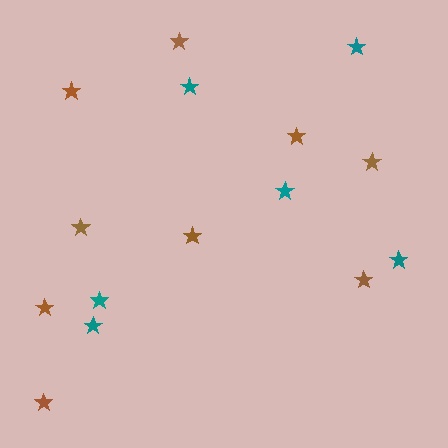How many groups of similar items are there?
There are 2 groups: one group of teal stars (6) and one group of brown stars (9).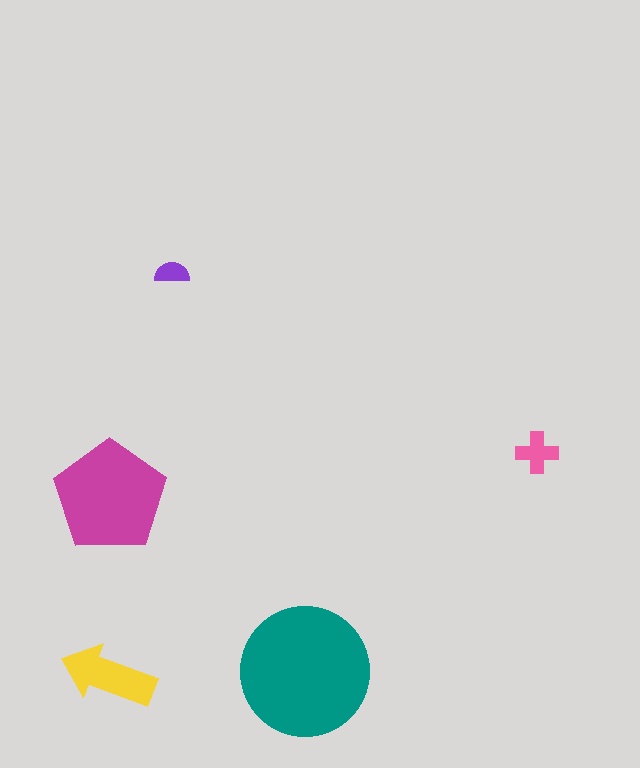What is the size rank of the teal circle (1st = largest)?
1st.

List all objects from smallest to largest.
The purple semicircle, the pink cross, the yellow arrow, the magenta pentagon, the teal circle.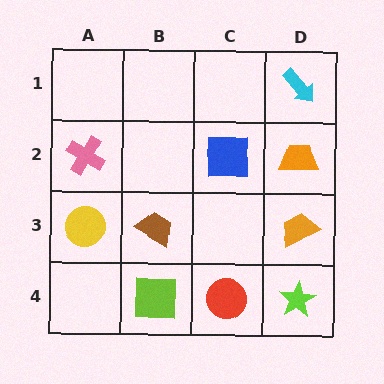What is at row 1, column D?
A cyan arrow.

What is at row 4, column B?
A lime square.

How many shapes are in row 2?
3 shapes.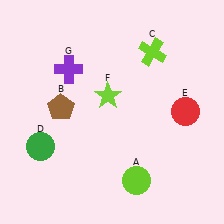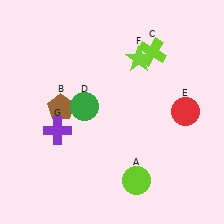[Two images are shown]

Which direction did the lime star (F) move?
The lime star (F) moved up.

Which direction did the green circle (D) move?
The green circle (D) moved right.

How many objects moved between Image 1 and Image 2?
3 objects moved between the two images.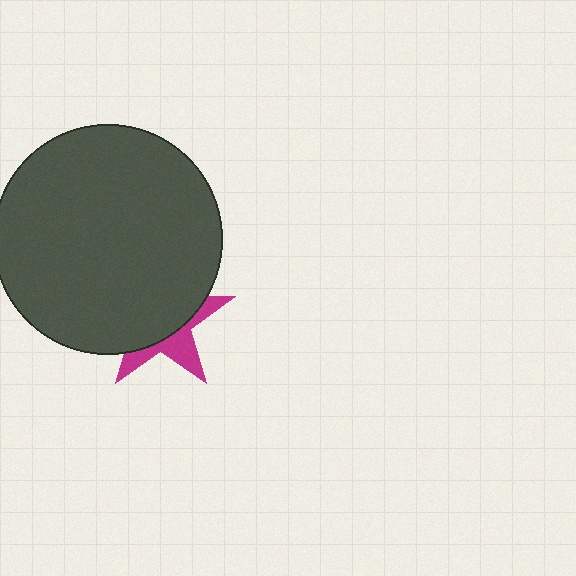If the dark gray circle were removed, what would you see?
You would see the complete magenta star.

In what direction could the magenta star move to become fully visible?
The magenta star could move down. That would shift it out from behind the dark gray circle entirely.